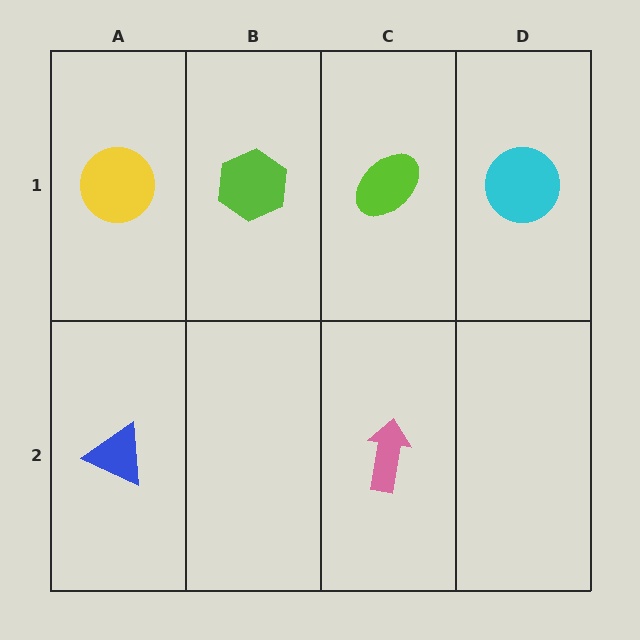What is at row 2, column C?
A pink arrow.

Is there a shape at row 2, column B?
No, that cell is empty.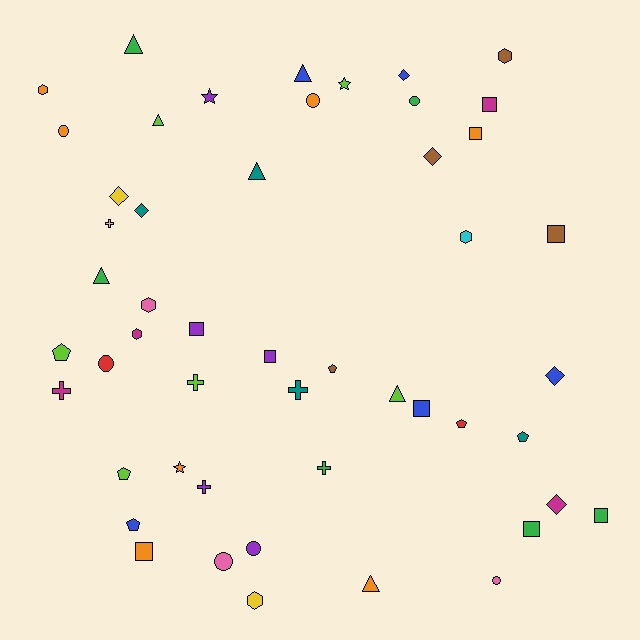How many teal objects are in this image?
There are 4 teal objects.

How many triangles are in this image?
There are 7 triangles.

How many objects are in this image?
There are 50 objects.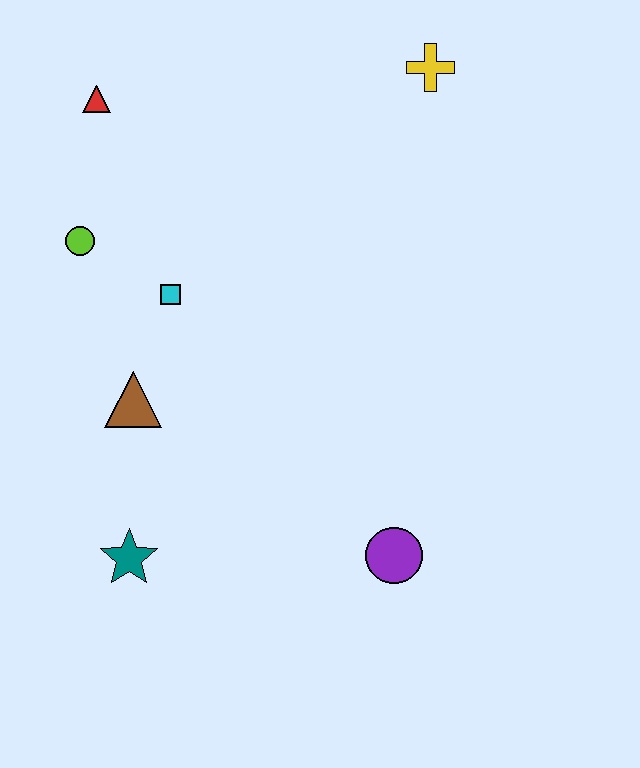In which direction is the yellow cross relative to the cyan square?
The yellow cross is to the right of the cyan square.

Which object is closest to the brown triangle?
The cyan square is closest to the brown triangle.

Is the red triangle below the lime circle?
No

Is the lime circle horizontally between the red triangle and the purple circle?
No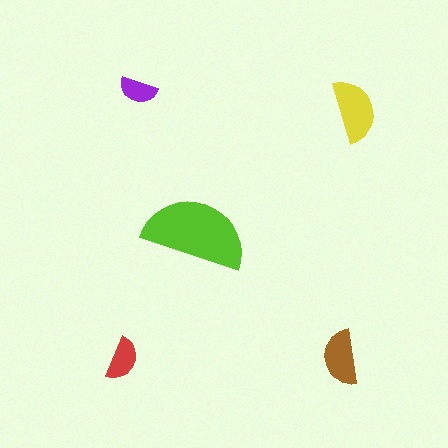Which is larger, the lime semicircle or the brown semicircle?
The lime one.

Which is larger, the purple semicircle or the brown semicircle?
The brown one.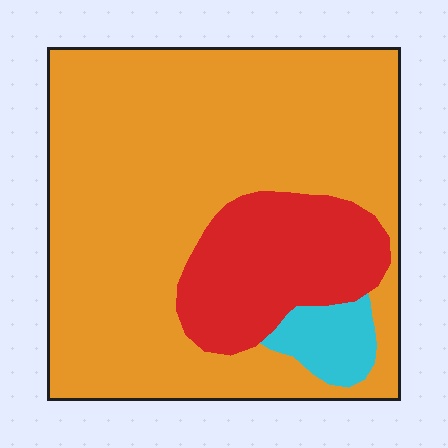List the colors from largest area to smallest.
From largest to smallest: orange, red, cyan.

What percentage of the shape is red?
Red covers around 20% of the shape.